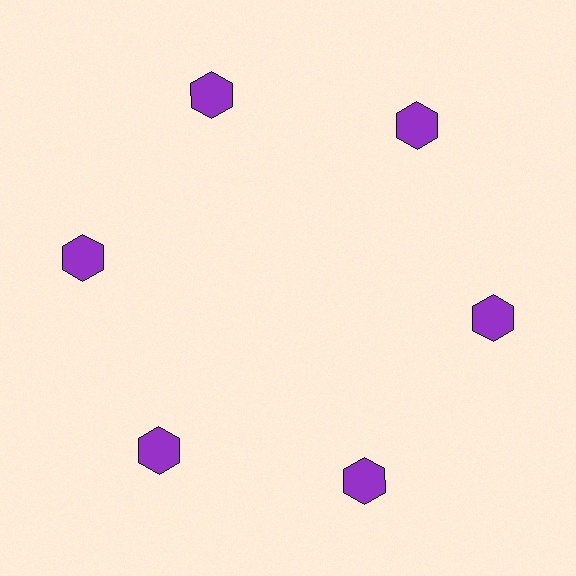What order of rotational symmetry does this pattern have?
This pattern has 6-fold rotational symmetry.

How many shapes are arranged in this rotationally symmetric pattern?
There are 6 shapes, arranged in 6 groups of 1.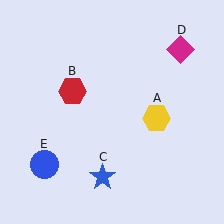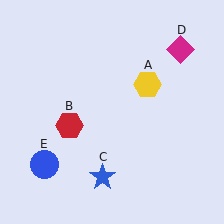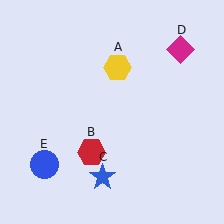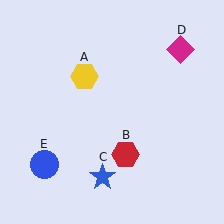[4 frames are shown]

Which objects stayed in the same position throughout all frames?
Blue star (object C) and magenta diamond (object D) and blue circle (object E) remained stationary.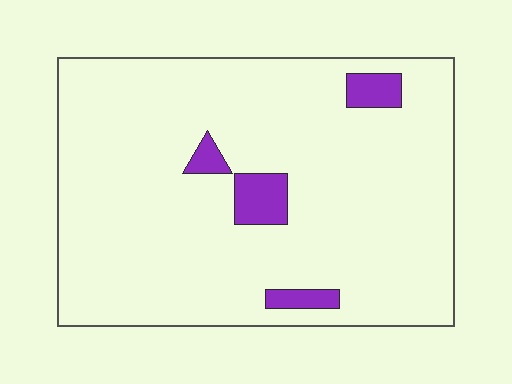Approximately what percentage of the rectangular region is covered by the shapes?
Approximately 5%.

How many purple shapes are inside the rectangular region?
4.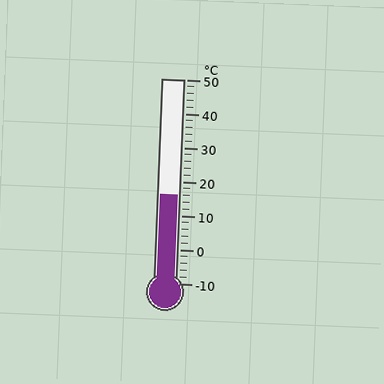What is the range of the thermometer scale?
The thermometer scale ranges from -10°C to 50°C.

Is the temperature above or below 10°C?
The temperature is above 10°C.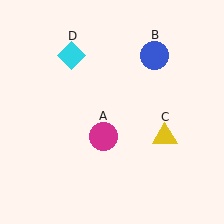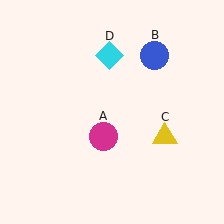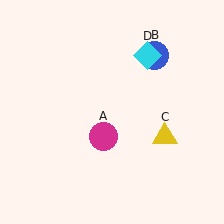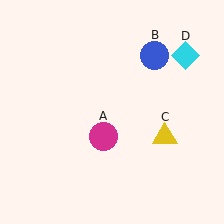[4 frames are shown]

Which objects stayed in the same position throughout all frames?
Magenta circle (object A) and blue circle (object B) and yellow triangle (object C) remained stationary.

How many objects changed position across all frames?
1 object changed position: cyan diamond (object D).